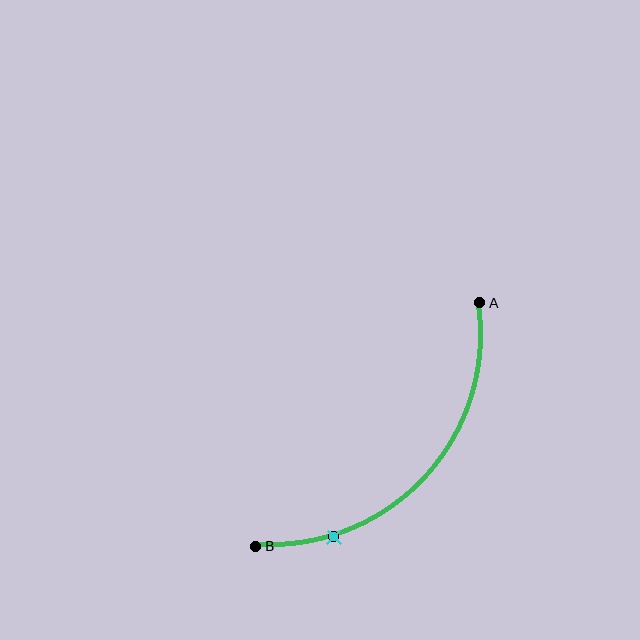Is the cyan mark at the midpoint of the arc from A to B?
No. The cyan mark lies on the arc but is closer to endpoint B. The arc midpoint would be at the point on the curve equidistant along the arc from both A and B.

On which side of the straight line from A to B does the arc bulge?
The arc bulges below and to the right of the straight line connecting A and B.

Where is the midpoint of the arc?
The arc midpoint is the point on the curve farthest from the straight line joining A and B. It sits below and to the right of that line.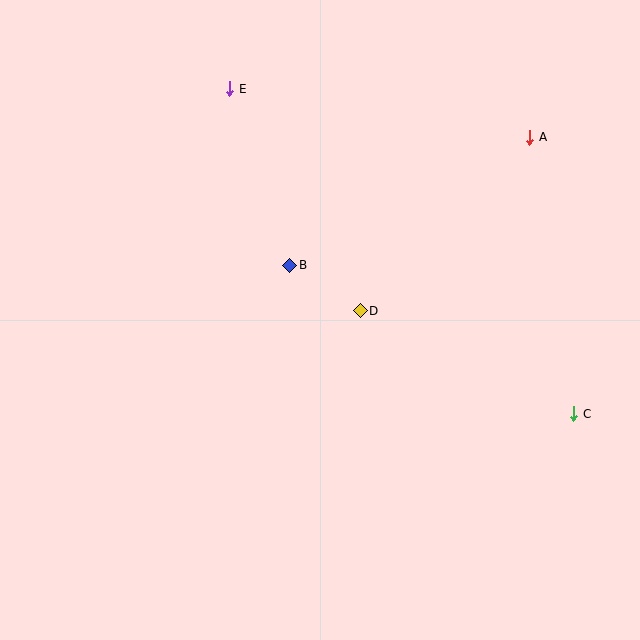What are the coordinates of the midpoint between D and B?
The midpoint between D and B is at (325, 288).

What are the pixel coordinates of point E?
Point E is at (230, 89).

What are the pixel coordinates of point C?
Point C is at (574, 414).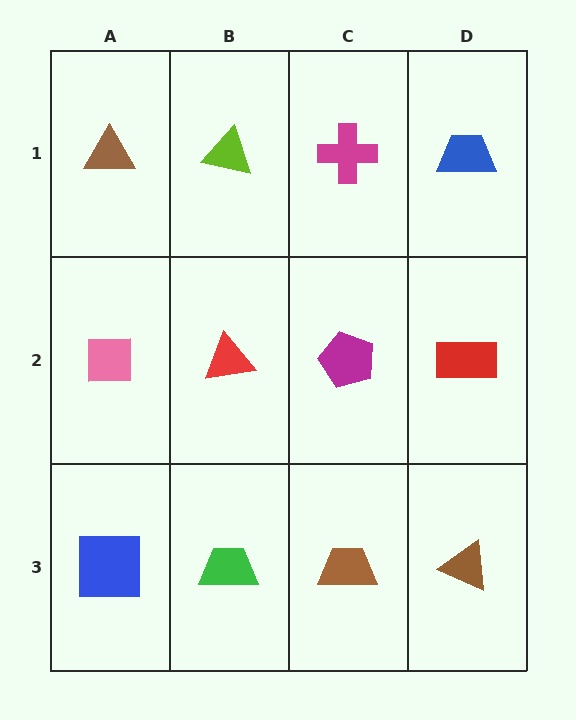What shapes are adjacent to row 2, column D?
A blue trapezoid (row 1, column D), a brown triangle (row 3, column D), a magenta pentagon (row 2, column C).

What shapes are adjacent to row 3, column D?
A red rectangle (row 2, column D), a brown trapezoid (row 3, column C).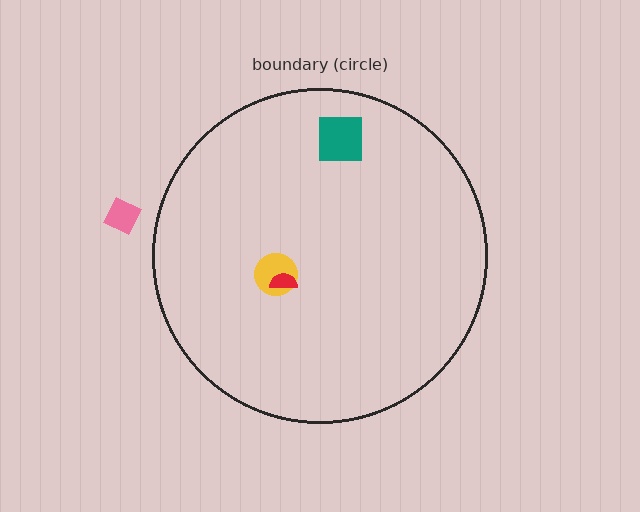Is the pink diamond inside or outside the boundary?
Outside.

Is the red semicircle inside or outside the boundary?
Inside.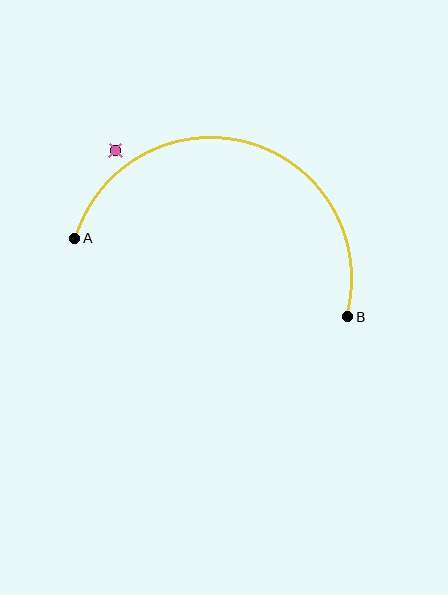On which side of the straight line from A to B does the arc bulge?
The arc bulges above the straight line connecting A and B.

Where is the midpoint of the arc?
The arc midpoint is the point on the curve farthest from the straight line joining A and B. It sits above that line.